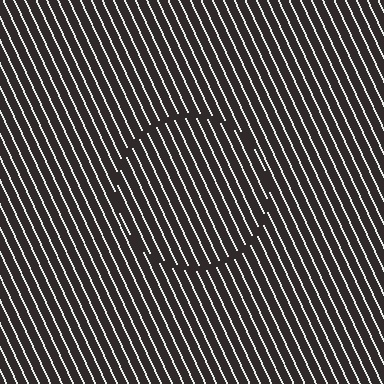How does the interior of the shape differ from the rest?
The interior of the shape contains the same grating, shifted by half a period — the contour is defined by the phase discontinuity where line-ends from the inner and outer gratings abut.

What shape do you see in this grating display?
An illusory circle. The interior of the shape contains the same grating, shifted by half a period — the contour is defined by the phase discontinuity where line-ends from the inner and outer gratings abut.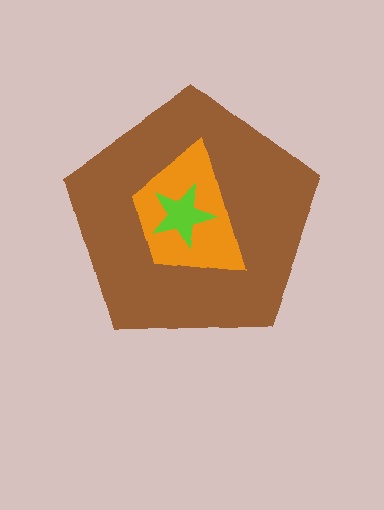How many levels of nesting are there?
3.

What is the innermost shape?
The lime star.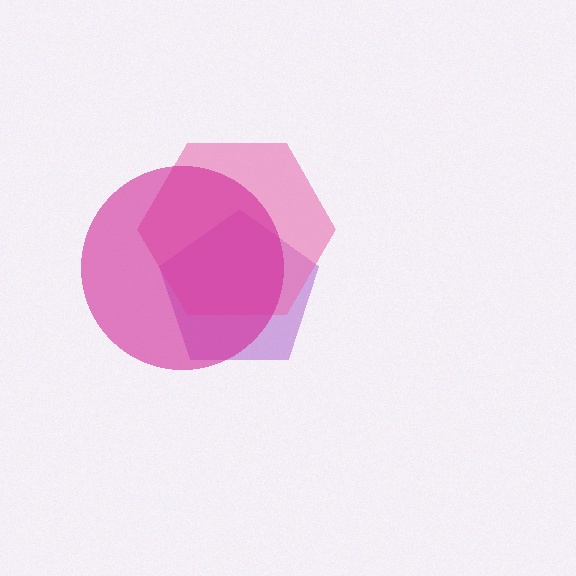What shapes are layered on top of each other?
The layered shapes are: a purple pentagon, a pink hexagon, a magenta circle.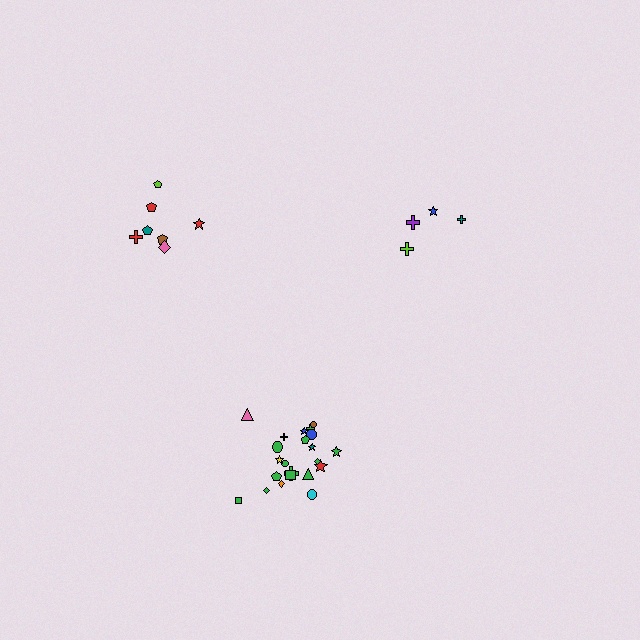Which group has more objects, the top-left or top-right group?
The top-left group.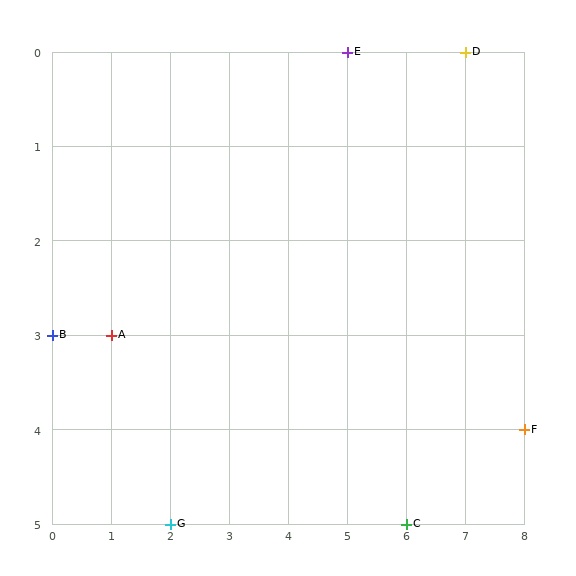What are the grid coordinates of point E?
Point E is at grid coordinates (5, 0).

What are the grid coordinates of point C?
Point C is at grid coordinates (6, 5).